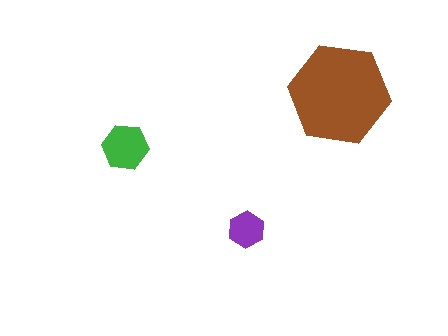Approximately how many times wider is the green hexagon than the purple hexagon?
About 1.5 times wider.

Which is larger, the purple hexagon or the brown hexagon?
The brown one.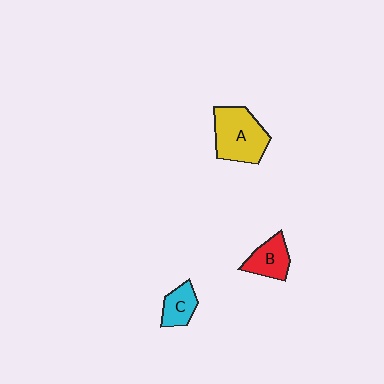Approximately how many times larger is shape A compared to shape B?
Approximately 1.8 times.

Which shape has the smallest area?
Shape C (cyan).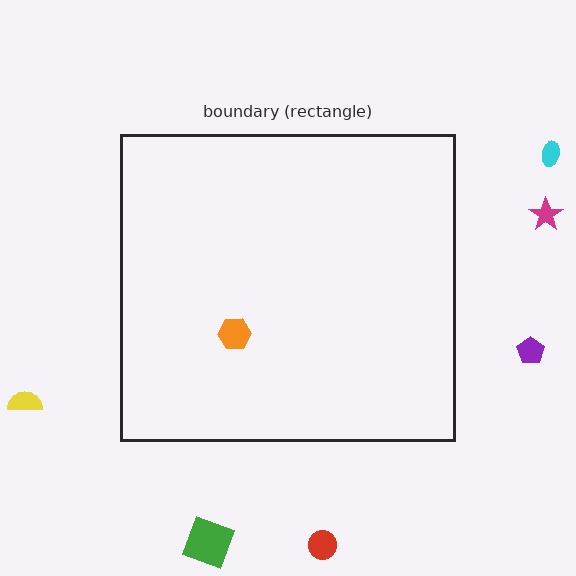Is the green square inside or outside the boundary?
Outside.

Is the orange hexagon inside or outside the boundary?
Inside.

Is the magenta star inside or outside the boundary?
Outside.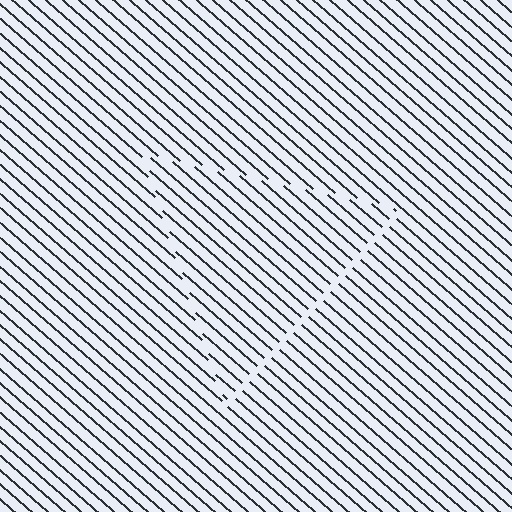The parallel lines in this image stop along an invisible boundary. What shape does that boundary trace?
An illusory triangle. The interior of the shape contains the same grating, shifted by half a period — the contour is defined by the phase discontinuity where line-ends from the inner and outer gratings abut.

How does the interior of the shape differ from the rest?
The interior of the shape contains the same grating, shifted by half a period — the contour is defined by the phase discontinuity where line-ends from the inner and outer gratings abut.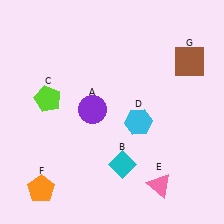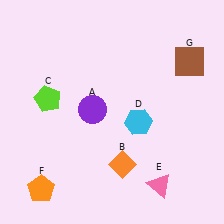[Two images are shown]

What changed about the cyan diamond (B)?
In Image 1, B is cyan. In Image 2, it changed to orange.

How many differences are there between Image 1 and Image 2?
There is 1 difference between the two images.